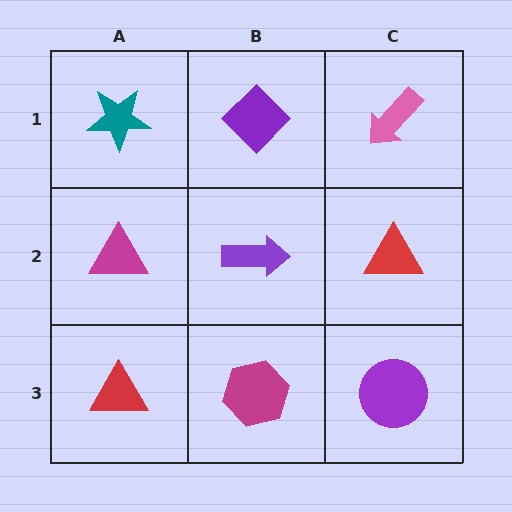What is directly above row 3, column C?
A red triangle.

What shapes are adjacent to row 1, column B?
A purple arrow (row 2, column B), a teal star (row 1, column A), a pink arrow (row 1, column C).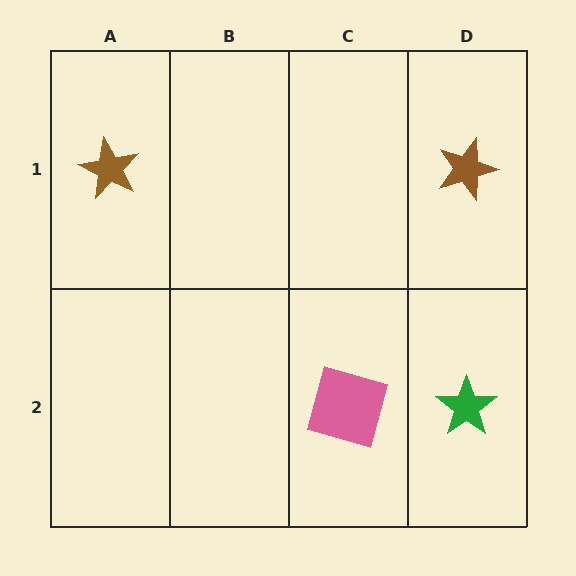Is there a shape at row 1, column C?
No, that cell is empty.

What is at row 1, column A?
A brown star.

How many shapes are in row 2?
2 shapes.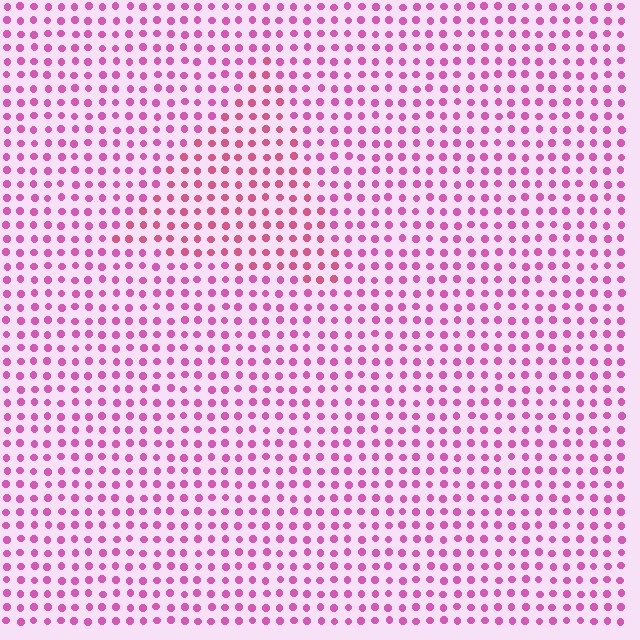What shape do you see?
I see a triangle.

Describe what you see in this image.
The image is filled with small pink elements in a uniform arrangement. A triangle-shaped region is visible where the elements are tinted to a slightly different hue, forming a subtle color boundary.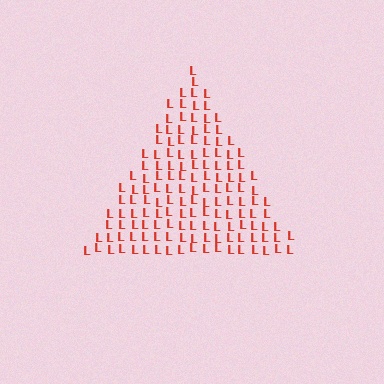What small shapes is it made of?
It is made of small letter L's.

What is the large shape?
The large shape is a triangle.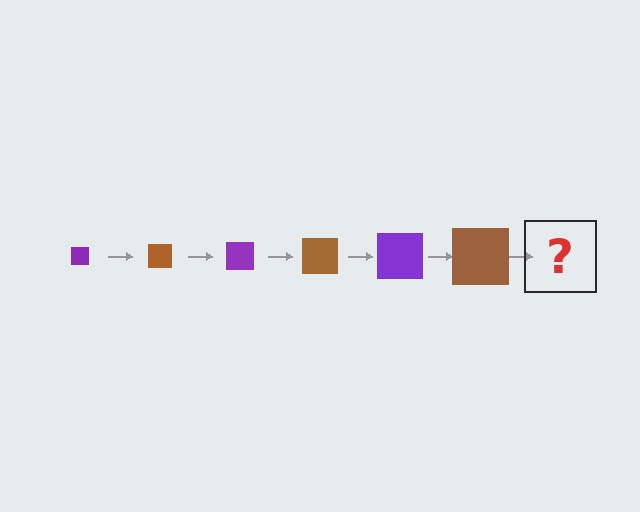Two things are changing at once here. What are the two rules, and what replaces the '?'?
The two rules are that the square grows larger each step and the color cycles through purple and brown. The '?' should be a purple square, larger than the previous one.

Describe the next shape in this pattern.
It should be a purple square, larger than the previous one.